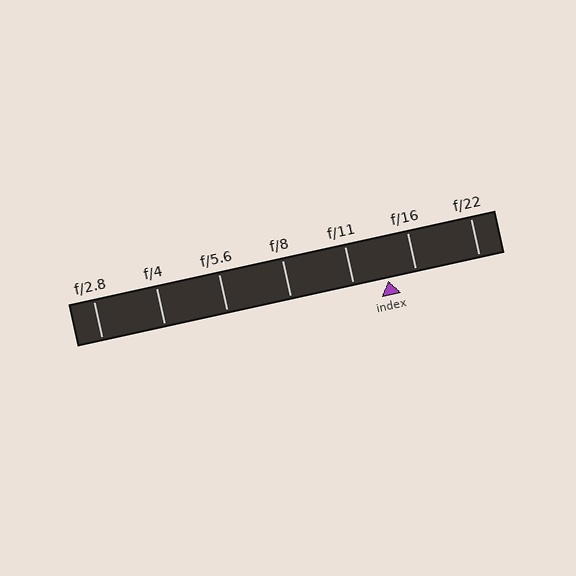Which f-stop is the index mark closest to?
The index mark is closest to f/16.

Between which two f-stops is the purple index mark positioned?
The index mark is between f/11 and f/16.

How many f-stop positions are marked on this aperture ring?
There are 7 f-stop positions marked.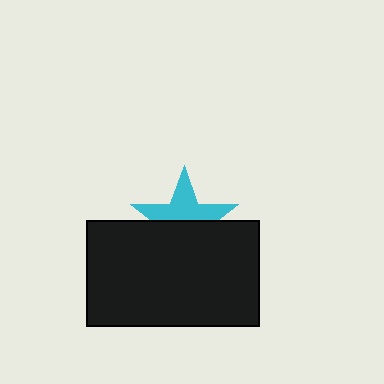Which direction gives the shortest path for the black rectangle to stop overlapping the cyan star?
Moving down gives the shortest separation.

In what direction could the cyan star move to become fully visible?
The cyan star could move up. That would shift it out from behind the black rectangle entirely.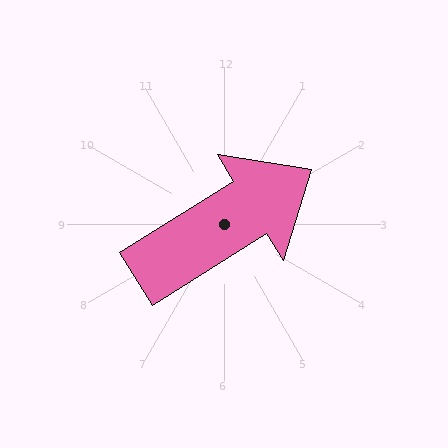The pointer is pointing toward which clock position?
Roughly 2 o'clock.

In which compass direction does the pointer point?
Northeast.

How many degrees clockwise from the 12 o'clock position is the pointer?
Approximately 58 degrees.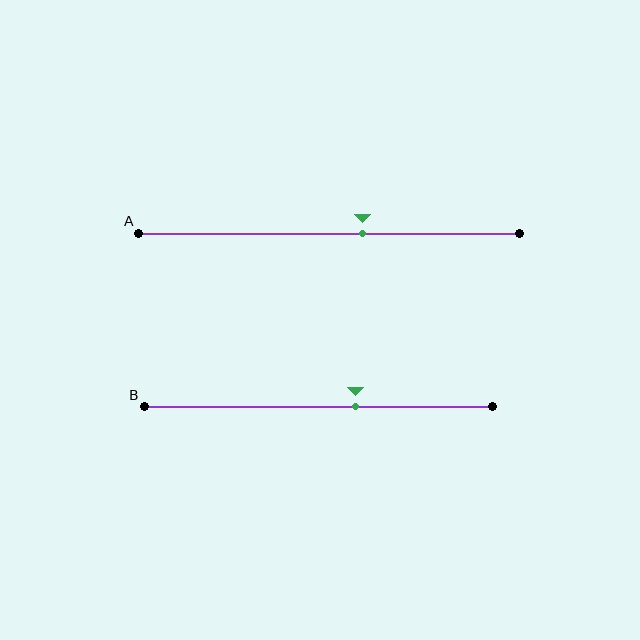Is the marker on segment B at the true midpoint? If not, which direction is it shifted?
No, the marker on segment B is shifted to the right by about 11% of the segment length.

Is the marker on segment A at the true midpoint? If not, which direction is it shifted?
No, the marker on segment A is shifted to the right by about 9% of the segment length.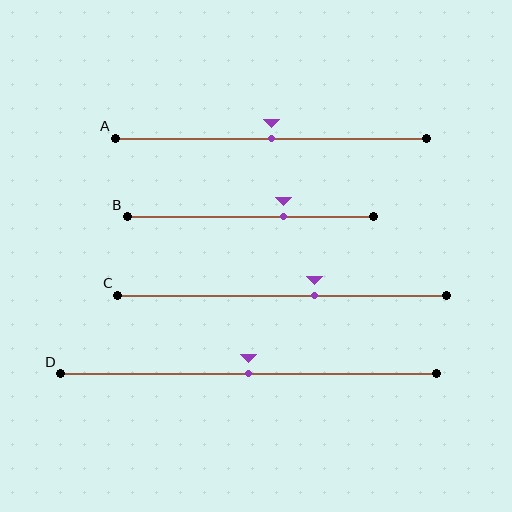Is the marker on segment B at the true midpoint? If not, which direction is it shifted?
No, the marker on segment B is shifted to the right by about 13% of the segment length.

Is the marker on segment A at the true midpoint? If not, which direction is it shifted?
Yes, the marker on segment A is at the true midpoint.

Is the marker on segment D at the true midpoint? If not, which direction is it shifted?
Yes, the marker on segment D is at the true midpoint.